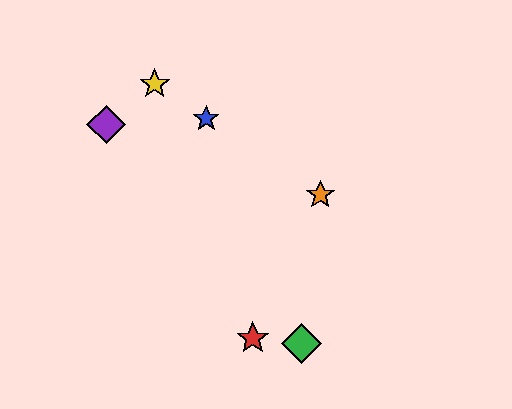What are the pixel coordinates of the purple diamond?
The purple diamond is at (106, 125).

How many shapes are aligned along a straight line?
3 shapes (the blue star, the yellow star, the orange star) are aligned along a straight line.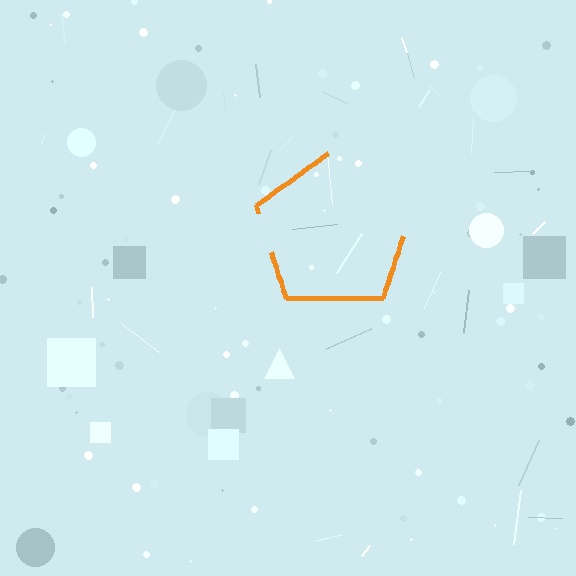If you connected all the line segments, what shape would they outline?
They would outline a pentagon.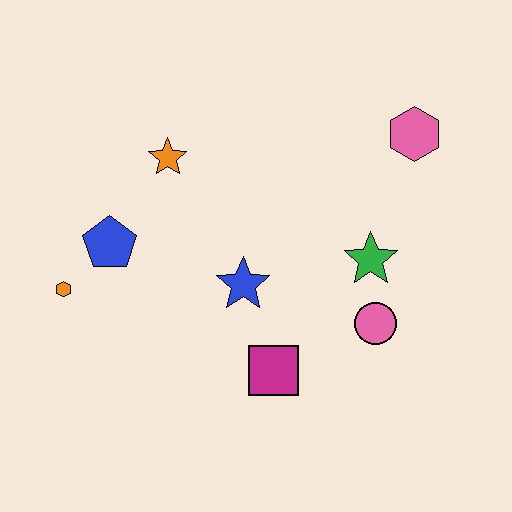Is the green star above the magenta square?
Yes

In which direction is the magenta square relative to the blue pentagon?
The magenta square is to the right of the blue pentagon.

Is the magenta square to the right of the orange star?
Yes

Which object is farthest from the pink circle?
The orange hexagon is farthest from the pink circle.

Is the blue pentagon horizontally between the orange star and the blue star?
No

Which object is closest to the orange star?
The blue pentagon is closest to the orange star.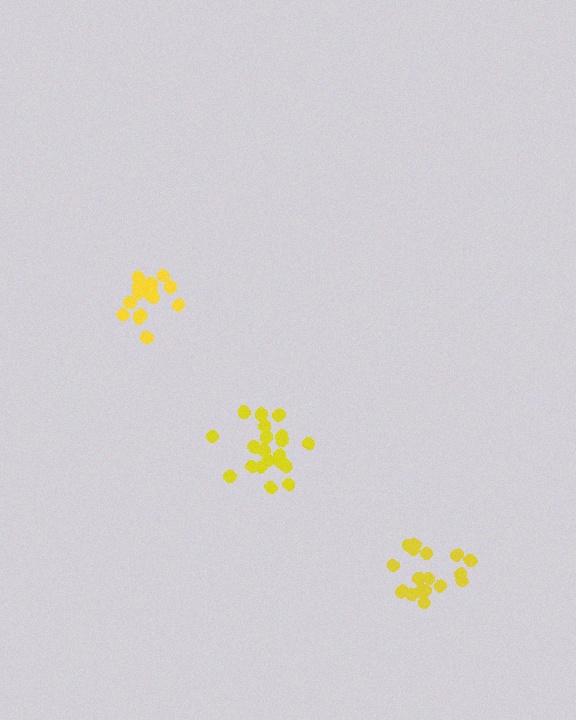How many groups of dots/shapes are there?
There are 3 groups.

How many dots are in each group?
Group 1: 20 dots, Group 2: 17 dots, Group 3: 17 dots (54 total).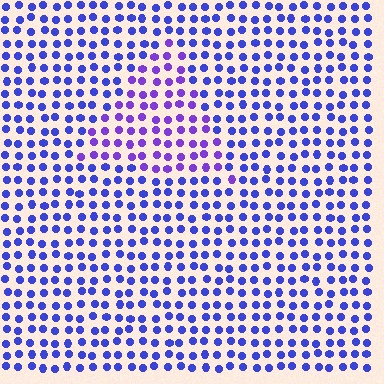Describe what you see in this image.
The image is filled with small blue elements in a uniform arrangement. A triangle-shaped region is visible where the elements are tinted to a slightly different hue, forming a subtle color boundary.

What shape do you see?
I see a triangle.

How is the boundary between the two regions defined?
The boundary is defined purely by a slight shift in hue (about 30 degrees). Spacing, size, and orientation are identical on both sides.